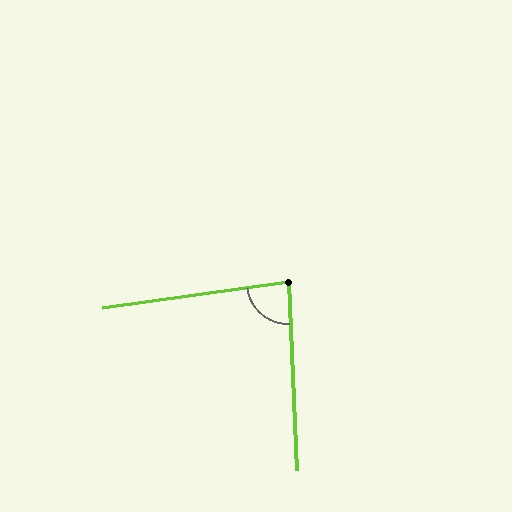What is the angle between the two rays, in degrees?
Approximately 85 degrees.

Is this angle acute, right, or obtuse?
It is acute.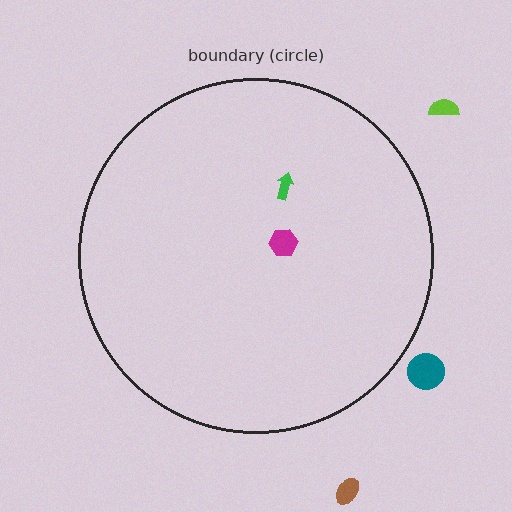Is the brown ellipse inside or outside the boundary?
Outside.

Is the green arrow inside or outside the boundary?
Inside.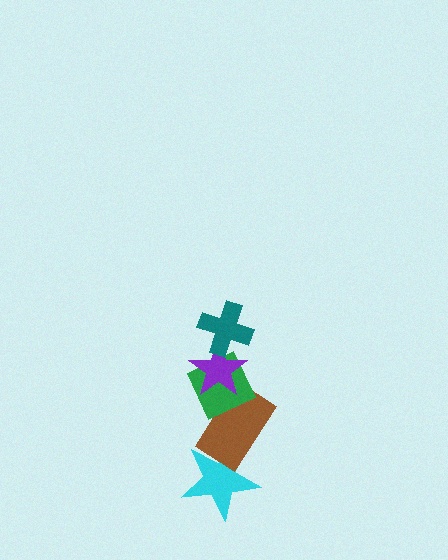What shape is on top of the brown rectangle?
The green diamond is on top of the brown rectangle.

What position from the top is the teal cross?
The teal cross is 1st from the top.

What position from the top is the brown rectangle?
The brown rectangle is 4th from the top.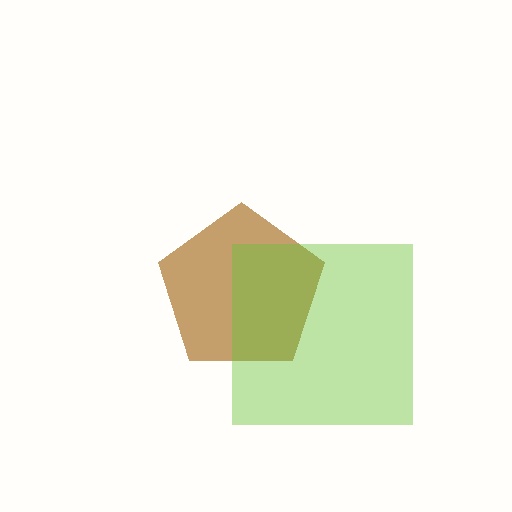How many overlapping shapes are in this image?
There are 2 overlapping shapes in the image.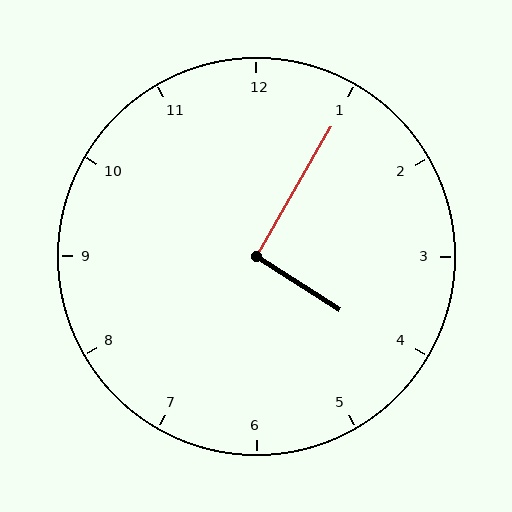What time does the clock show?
4:05.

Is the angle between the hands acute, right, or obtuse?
It is right.